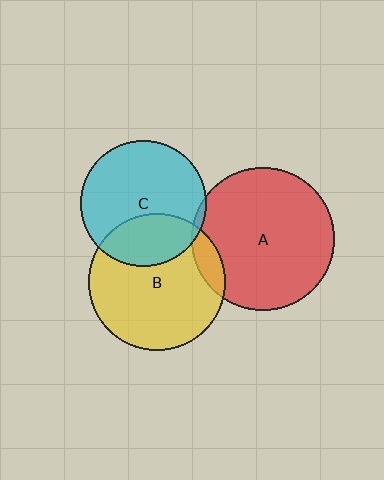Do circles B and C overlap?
Yes.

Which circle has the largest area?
Circle A (red).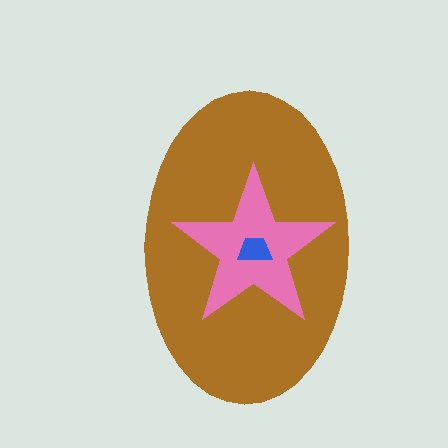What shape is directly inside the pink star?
The blue trapezoid.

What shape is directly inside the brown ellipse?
The pink star.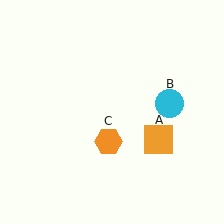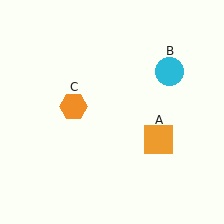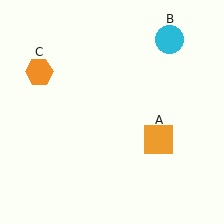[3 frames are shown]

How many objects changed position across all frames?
2 objects changed position: cyan circle (object B), orange hexagon (object C).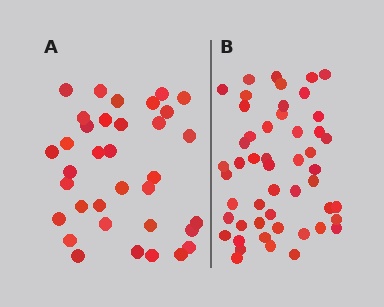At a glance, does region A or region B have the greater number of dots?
Region B (the right region) has more dots.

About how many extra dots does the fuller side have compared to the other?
Region B has approximately 15 more dots than region A.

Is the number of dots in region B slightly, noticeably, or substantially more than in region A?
Region B has noticeably more, but not dramatically so. The ratio is roughly 1.4 to 1.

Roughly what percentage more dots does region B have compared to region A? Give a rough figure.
About 45% more.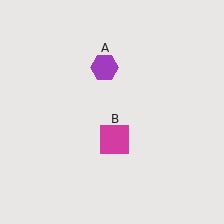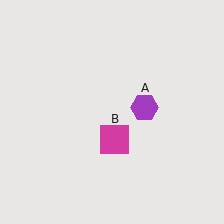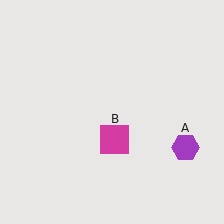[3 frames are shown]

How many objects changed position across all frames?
1 object changed position: purple hexagon (object A).